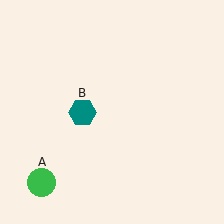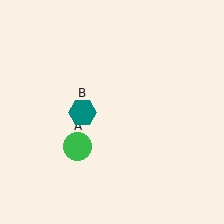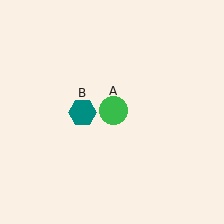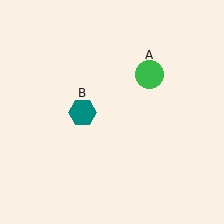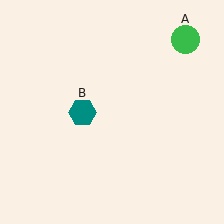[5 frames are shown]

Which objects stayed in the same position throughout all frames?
Teal hexagon (object B) remained stationary.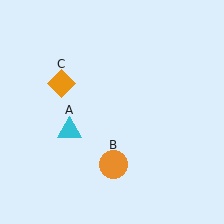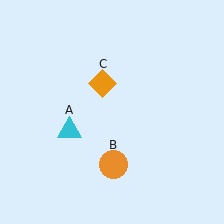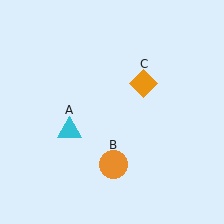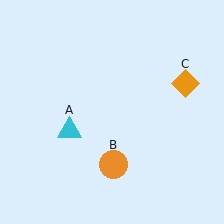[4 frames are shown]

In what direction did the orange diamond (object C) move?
The orange diamond (object C) moved right.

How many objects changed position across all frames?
1 object changed position: orange diamond (object C).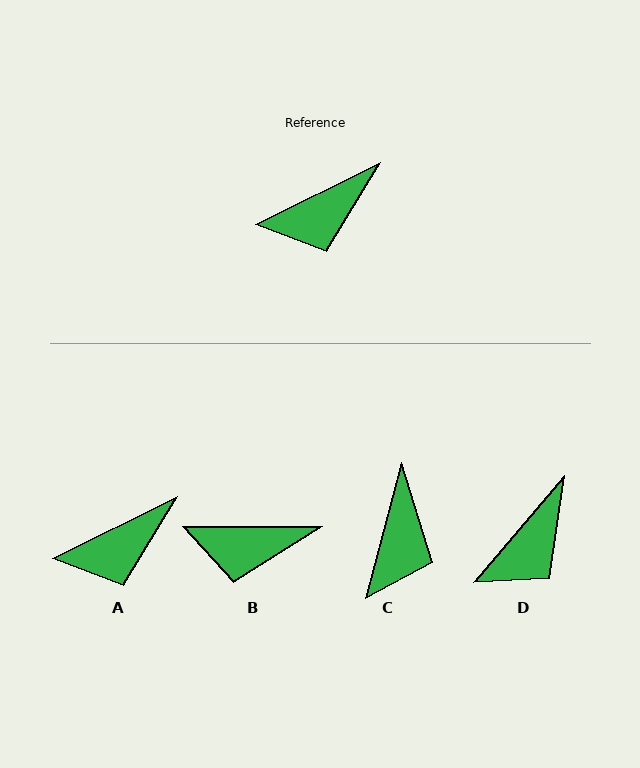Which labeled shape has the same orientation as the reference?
A.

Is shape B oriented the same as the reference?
No, it is off by about 26 degrees.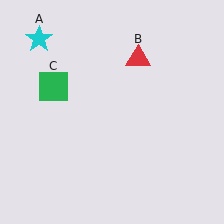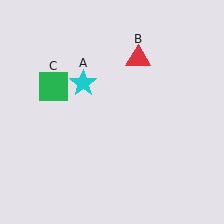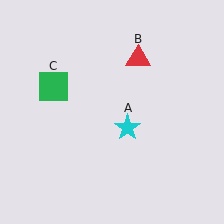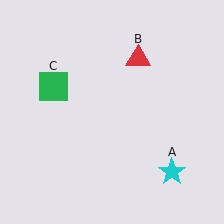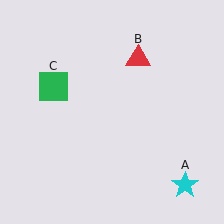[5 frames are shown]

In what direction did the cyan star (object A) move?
The cyan star (object A) moved down and to the right.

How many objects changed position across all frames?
1 object changed position: cyan star (object A).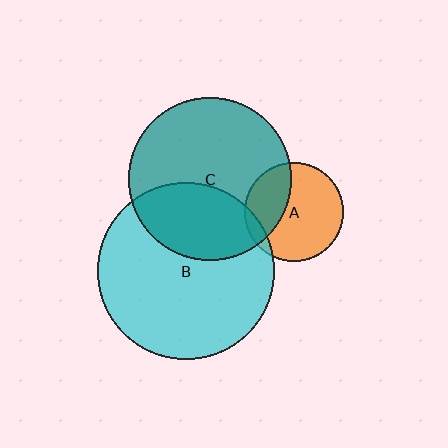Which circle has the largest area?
Circle B (cyan).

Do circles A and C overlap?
Yes.